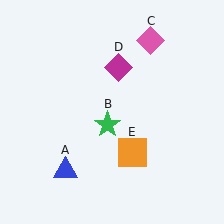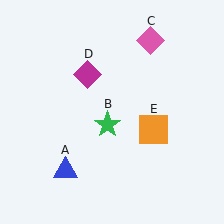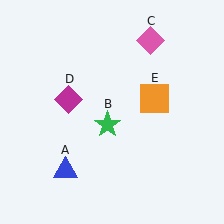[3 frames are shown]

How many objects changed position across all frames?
2 objects changed position: magenta diamond (object D), orange square (object E).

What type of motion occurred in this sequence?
The magenta diamond (object D), orange square (object E) rotated counterclockwise around the center of the scene.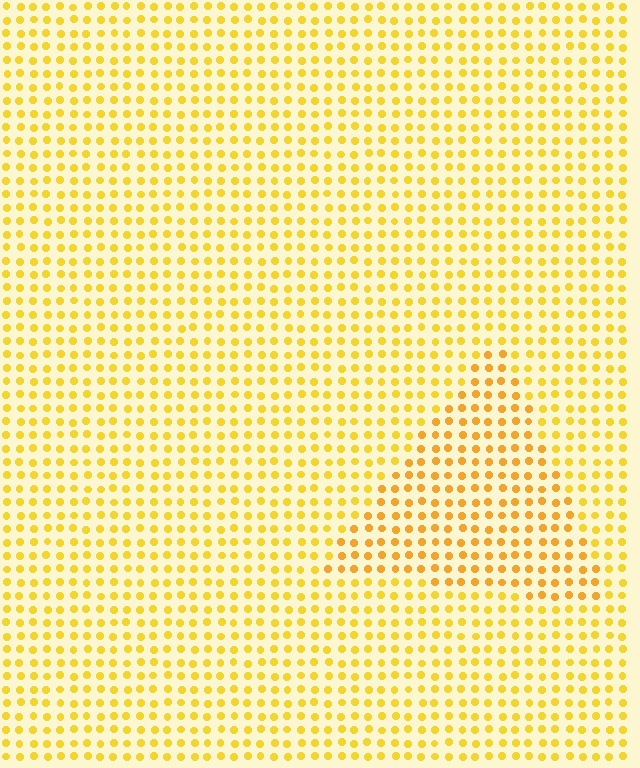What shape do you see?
I see a triangle.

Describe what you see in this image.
The image is filled with small yellow elements in a uniform arrangement. A triangle-shaped region is visible where the elements are tinted to a slightly different hue, forming a subtle color boundary.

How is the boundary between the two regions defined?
The boundary is defined purely by a slight shift in hue (about 15 degrees). Spacing, size, and orientation are identical on both sides.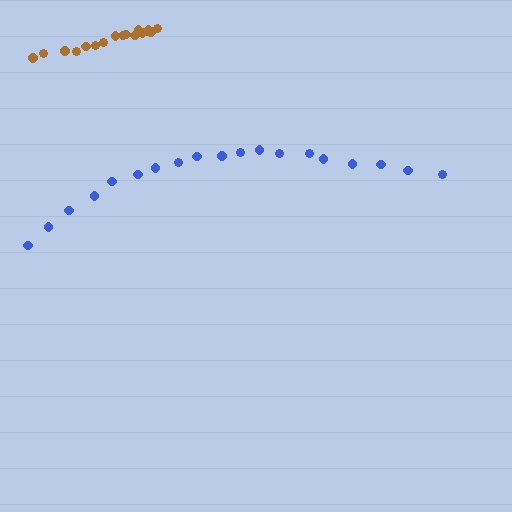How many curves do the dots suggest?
There are 2 distinct paths.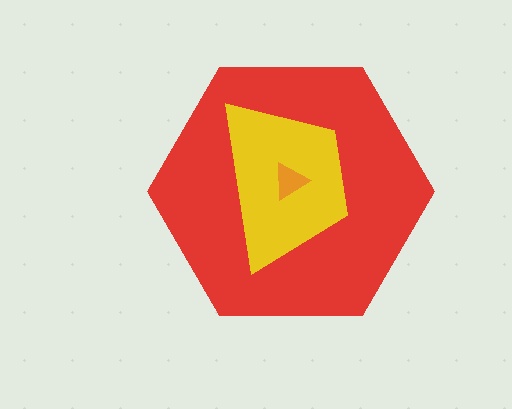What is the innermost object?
The orange triangle.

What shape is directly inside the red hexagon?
The yellow trapezoid.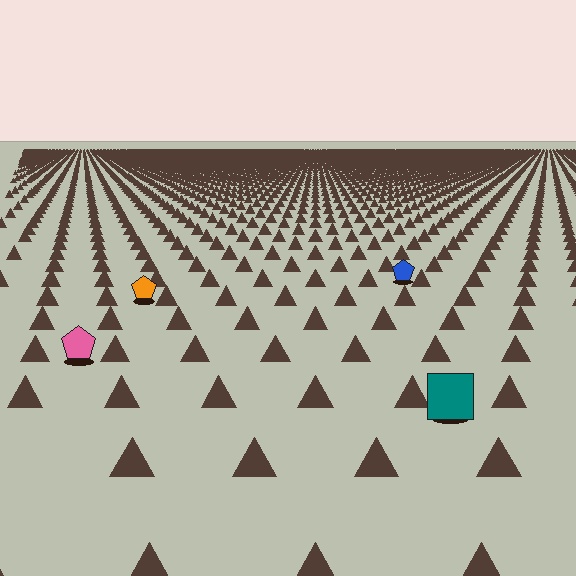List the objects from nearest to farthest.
From nearest to farthest: the teal square, the pink pentagon, the orange pentagon, the blue pentagon.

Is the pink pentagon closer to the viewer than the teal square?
No. The teal square is closer — you can tell from the texture gradient: the ground texture is coarser near it.